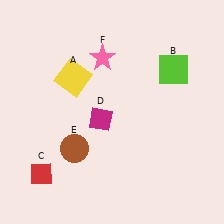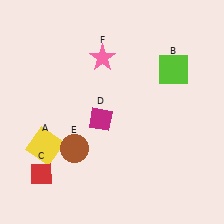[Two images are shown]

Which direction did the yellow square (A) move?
The yellow square (A) moved down.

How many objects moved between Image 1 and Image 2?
1 object moved between the two images.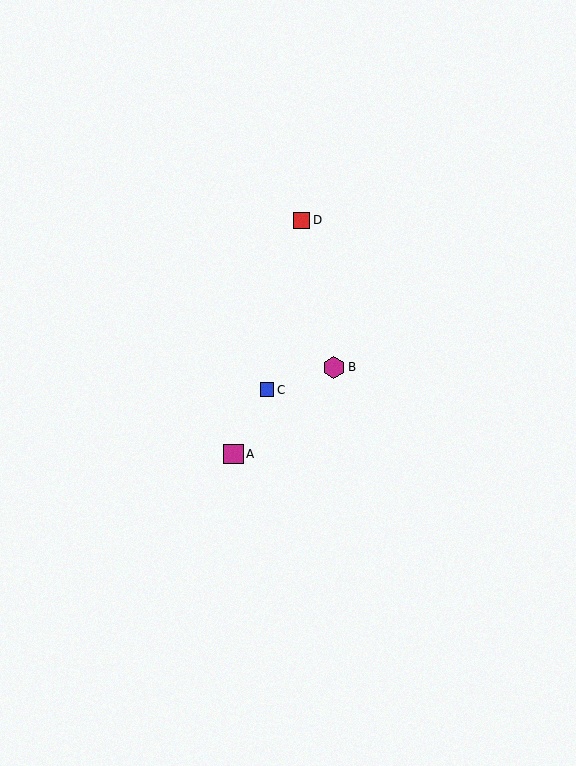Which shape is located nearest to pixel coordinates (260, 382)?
The blue square (labeled C) at (267, 390) is nearest to that location.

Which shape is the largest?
The magenta hexagon (labeled B) is the largest.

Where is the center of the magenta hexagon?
The center of the magenta hexagon is at (334, 367).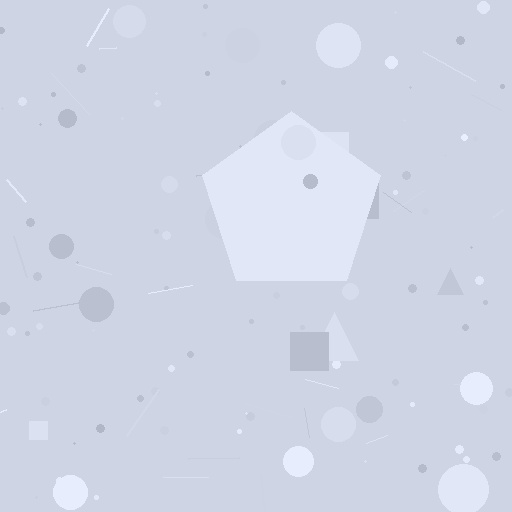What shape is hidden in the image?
A pentagon is hidden in the image.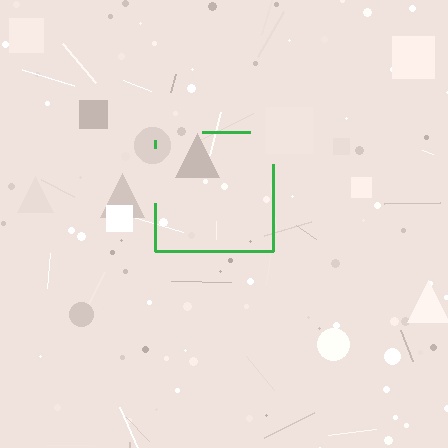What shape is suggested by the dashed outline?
The dashed outline suggests a square.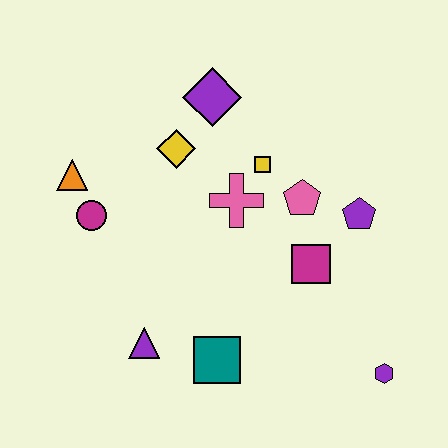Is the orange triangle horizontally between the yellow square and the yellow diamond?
No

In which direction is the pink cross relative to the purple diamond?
The pink cross is below the purple diamond.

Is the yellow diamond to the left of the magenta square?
Yes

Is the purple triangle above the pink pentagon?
No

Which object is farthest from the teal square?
The purple diamond is farthest from the teal square.